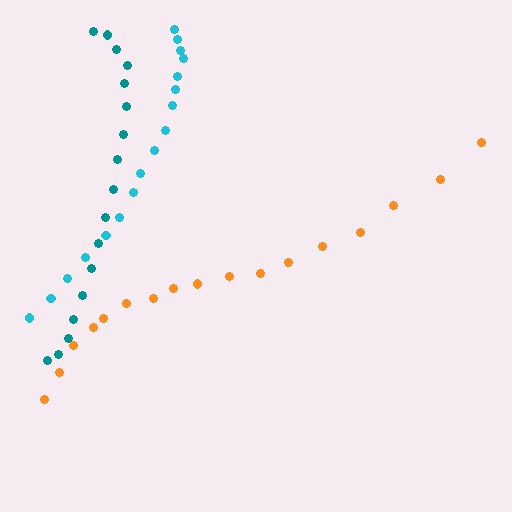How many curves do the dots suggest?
There are 3 distinct paths.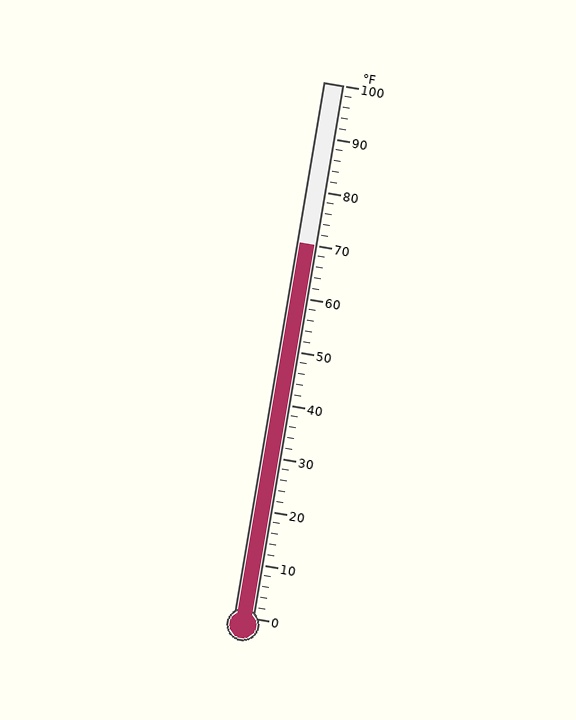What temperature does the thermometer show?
The thermometer shows approximately 70°F.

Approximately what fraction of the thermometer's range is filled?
The thermometer is filled to approximately 70% of its range.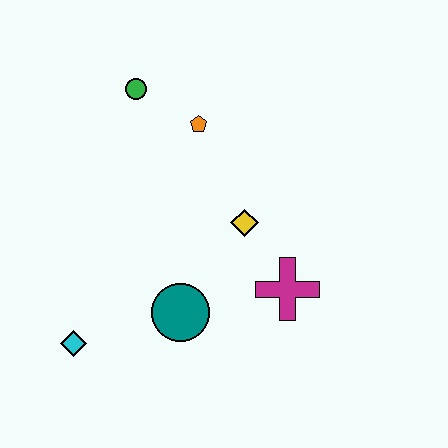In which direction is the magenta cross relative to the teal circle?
The magenta cross is to the right of the teal circle.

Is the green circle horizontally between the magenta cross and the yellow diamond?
No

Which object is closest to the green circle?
The orange pentagon is closest to the green circle.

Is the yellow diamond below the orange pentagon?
Yes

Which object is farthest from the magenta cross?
The green circle is farthest from the magenta cross.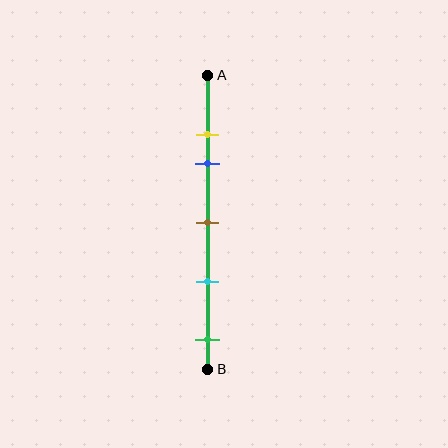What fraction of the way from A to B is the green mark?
The green mark is approximately 90% (0.9) of the way from A to B.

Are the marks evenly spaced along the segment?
No, the marks are not evenly spaced.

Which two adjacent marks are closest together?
The yellow and blue marks are the closest adjacent pair.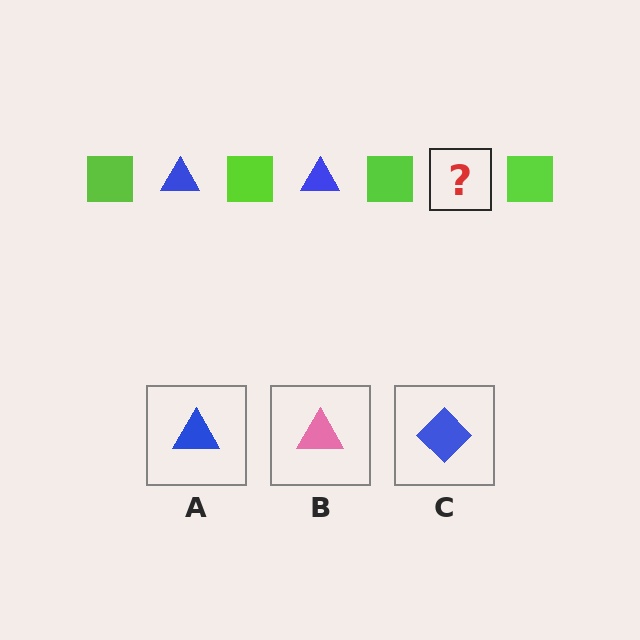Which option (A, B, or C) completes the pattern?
A.